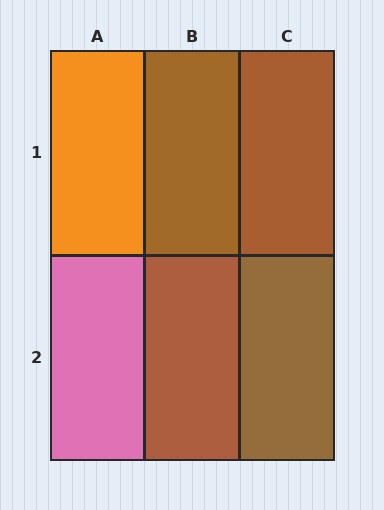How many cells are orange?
1 cell is orange.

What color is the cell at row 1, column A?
Orange.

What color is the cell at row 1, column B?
Brown.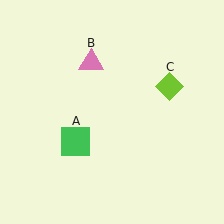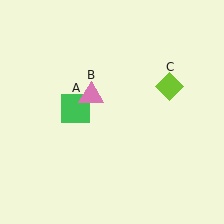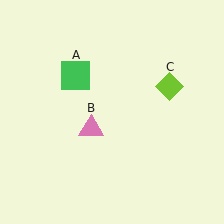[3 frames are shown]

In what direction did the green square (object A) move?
The green square (object A) moved up.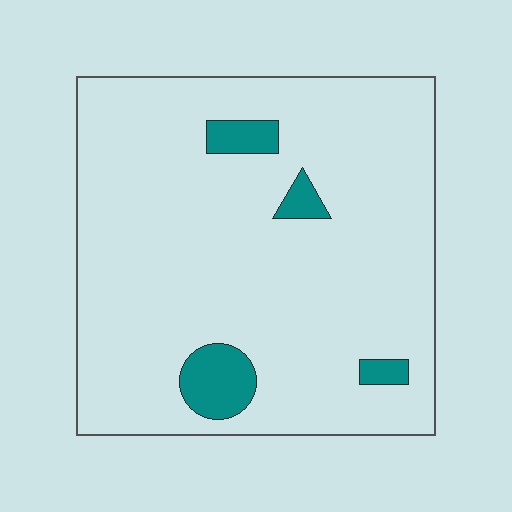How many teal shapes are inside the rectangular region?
4.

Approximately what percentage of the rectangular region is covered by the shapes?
Approximately 10%.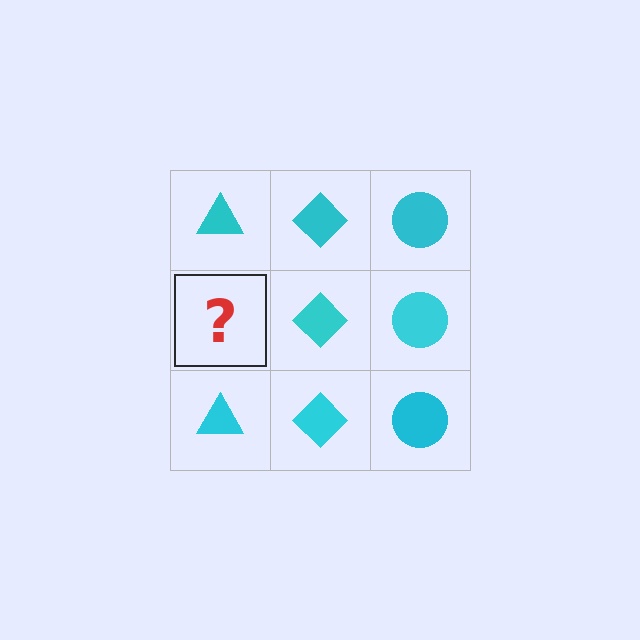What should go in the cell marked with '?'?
The missing cell should contain a cyan triangle.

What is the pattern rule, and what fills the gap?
The rule is that each column has a consistent shape. The gap should be filled with a cyan triangle.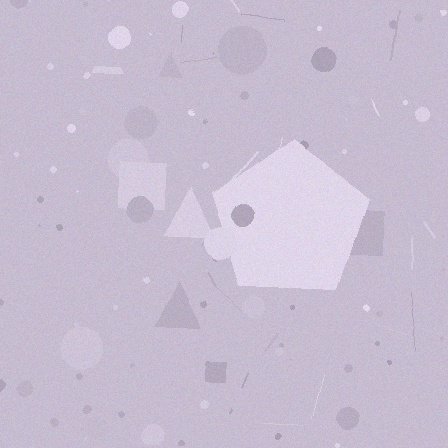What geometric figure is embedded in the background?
A pentagon is embedded in the background.